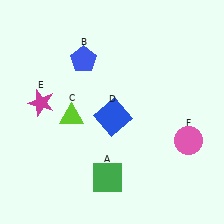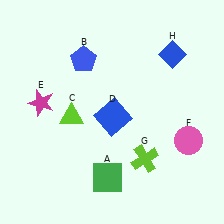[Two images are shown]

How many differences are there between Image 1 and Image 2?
There are 2 differences between the two images.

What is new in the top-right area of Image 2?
A blue diamond (H) was added in the top-right area of Image 2.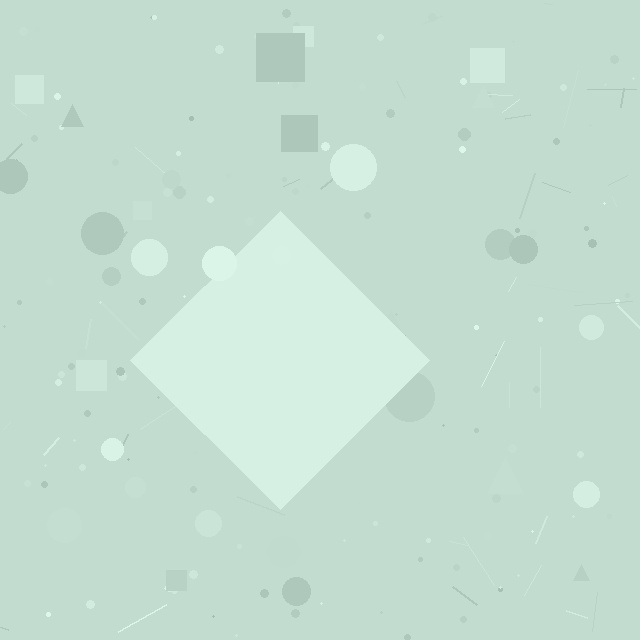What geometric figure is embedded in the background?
A diamond is embedded in the background.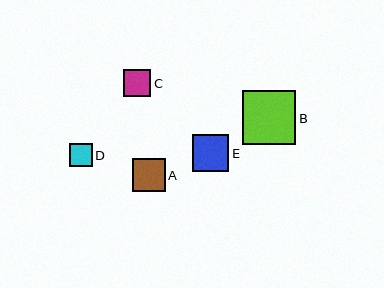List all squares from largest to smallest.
From largest to smallest: B, E, A, C, D.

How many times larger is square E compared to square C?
Square E is approximately 1.4 times the size of square C.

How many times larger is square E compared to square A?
Square E is approximately 1.1 times the size of square A.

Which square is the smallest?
Square D is the smallest with a size of approximately 23 pixels.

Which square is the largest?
Square B is the largest with a size of approximately 54 pixels.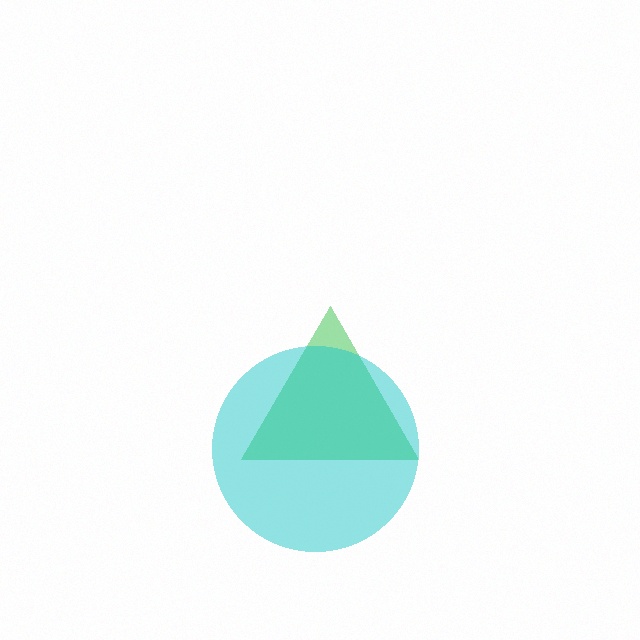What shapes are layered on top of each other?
The layered shapes are: a green triangle, a cyan circle.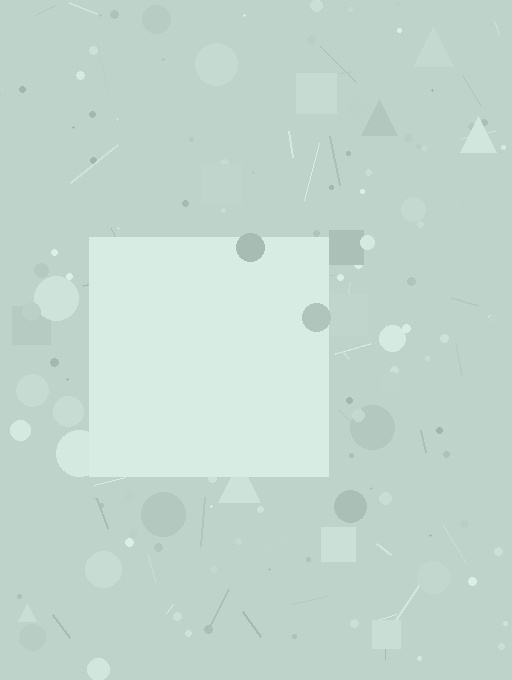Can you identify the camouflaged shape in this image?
The camouflaged shape is a square.